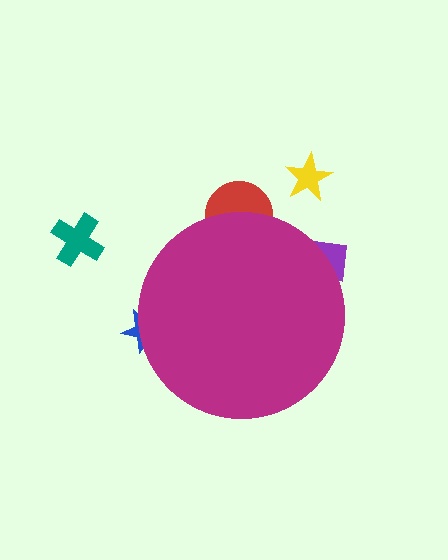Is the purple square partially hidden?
Yes, the purple square is partially hidden behind the magenta circle.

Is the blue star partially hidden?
Yes, the blue star is partially hidden behind the magenta circle.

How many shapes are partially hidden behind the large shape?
3 shapes are partially hidden.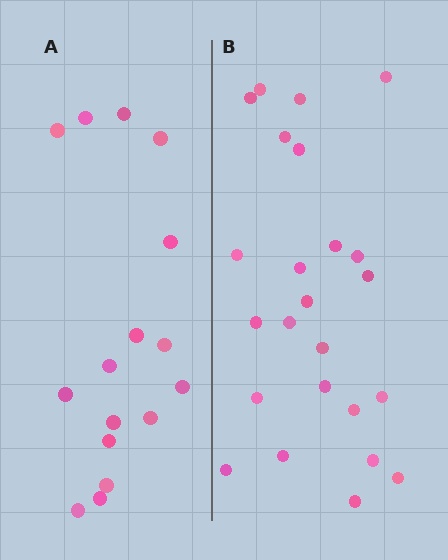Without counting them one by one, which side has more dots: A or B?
Region B (the right region) has more dots.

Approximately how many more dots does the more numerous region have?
Region B has roughly 8 or so more dots than region A.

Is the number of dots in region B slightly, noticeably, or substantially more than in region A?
Region B has substantially more. The ratio is roughly 1.5 to 1.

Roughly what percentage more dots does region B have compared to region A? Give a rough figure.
About 50% more.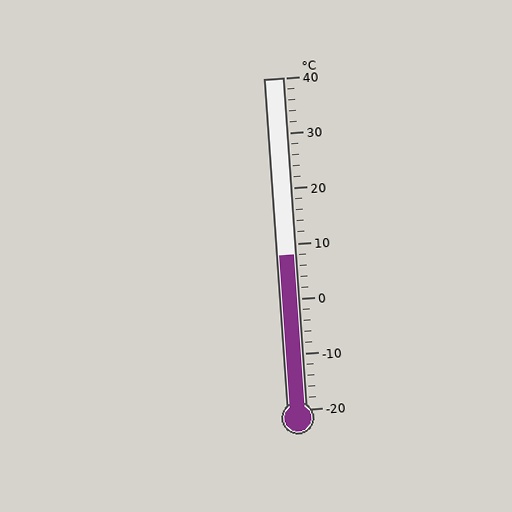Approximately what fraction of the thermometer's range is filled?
The thermometer is filled to approximately 45% of its range.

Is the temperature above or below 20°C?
The temperature is below 20°C.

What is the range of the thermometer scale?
The thermometer scale ranges from -20°C to 40°C.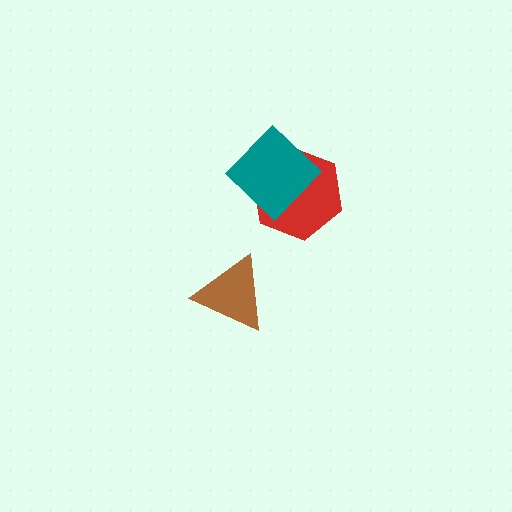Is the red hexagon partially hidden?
Yes, it is partially covered by another shape.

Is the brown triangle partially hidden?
No, no other shape covers it.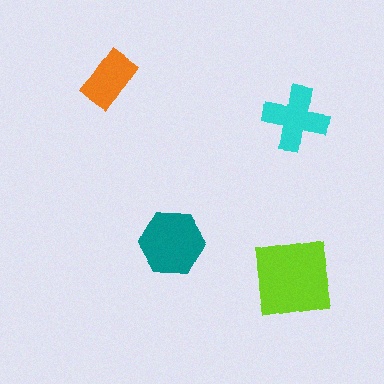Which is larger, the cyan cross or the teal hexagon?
The teal hexagon.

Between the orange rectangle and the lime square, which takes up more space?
The lime square.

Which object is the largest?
The lime square.